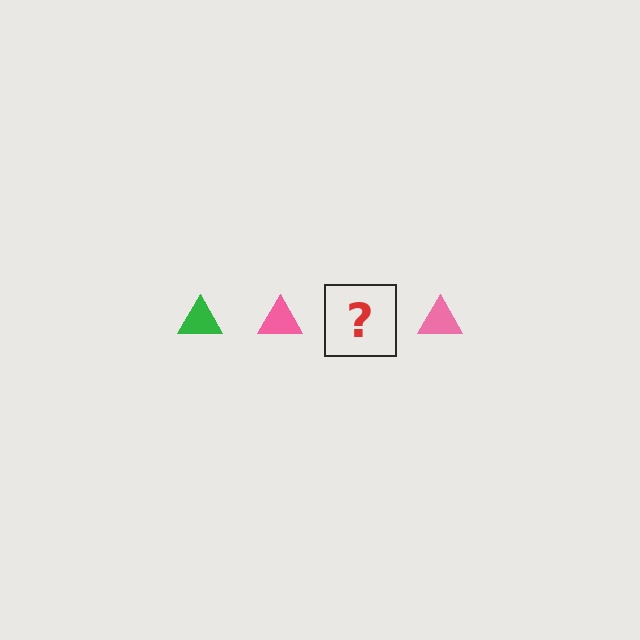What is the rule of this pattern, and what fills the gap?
The rule is that the pattern cycles through green, pink triangles. The gap should be filled with a green triangle.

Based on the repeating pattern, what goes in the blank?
The blank should be a green triangle.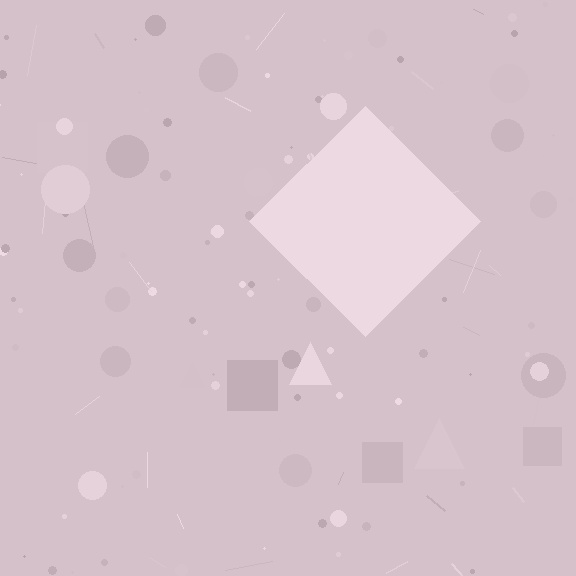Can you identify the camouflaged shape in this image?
The camouflaged shape is a diamond.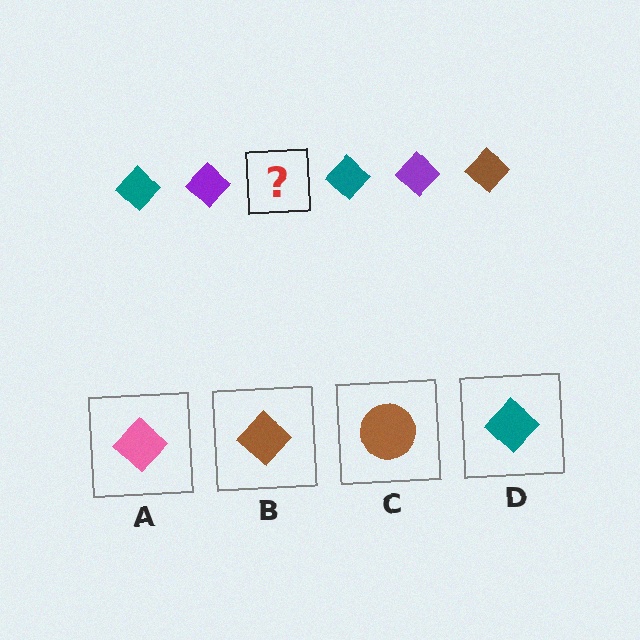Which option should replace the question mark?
Option B.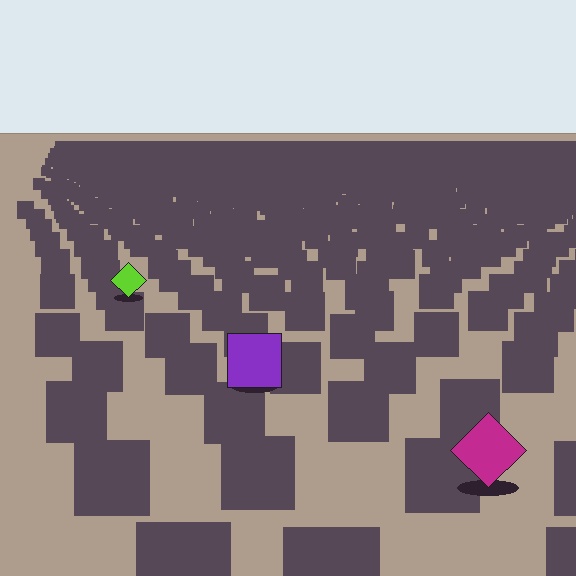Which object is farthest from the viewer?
The lime diamond is farthest from the viewer. It appears smaller and the ground texture around it is denser.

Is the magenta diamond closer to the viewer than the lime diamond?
Yes. The magenta diamond is closer — you can tell from the texture gradient: the ground texture is coarser near it.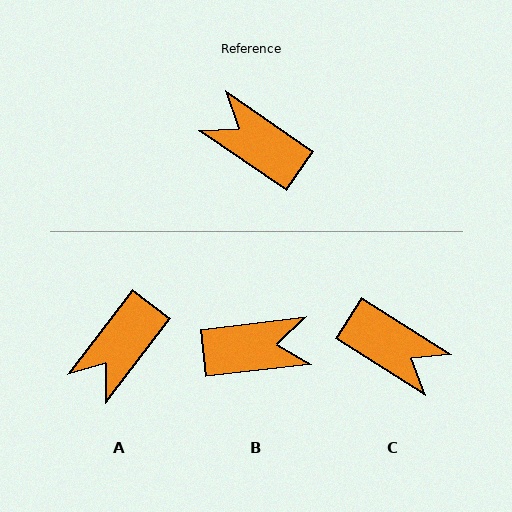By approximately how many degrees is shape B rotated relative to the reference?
Approximately 139 degrees clockwise.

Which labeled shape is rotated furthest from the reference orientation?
C, about 178 degrees away.